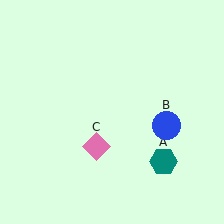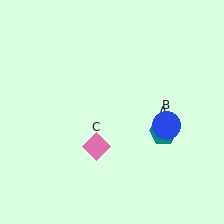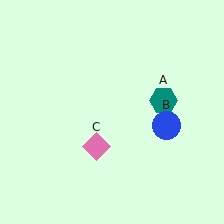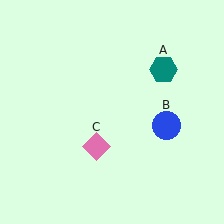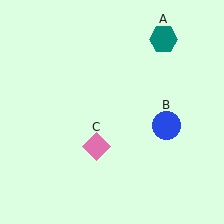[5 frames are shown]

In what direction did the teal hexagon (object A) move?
The teal hexagon (object A) moved up.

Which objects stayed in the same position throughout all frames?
Blue circle (object B) and pink diamond (object C) remained stationary.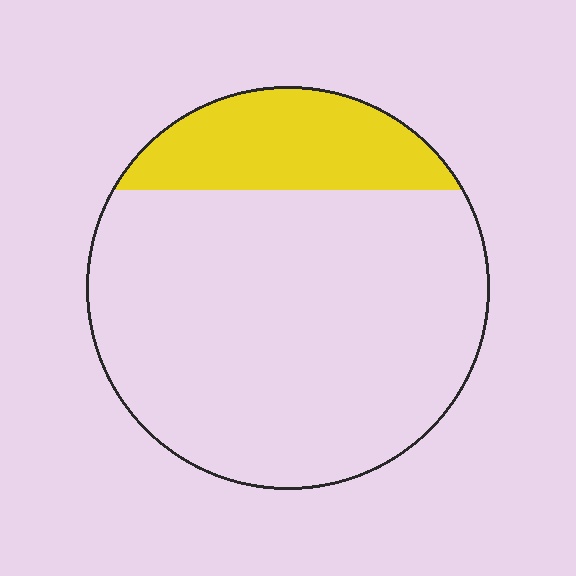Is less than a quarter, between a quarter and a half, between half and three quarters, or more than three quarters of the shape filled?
Less than a quarter.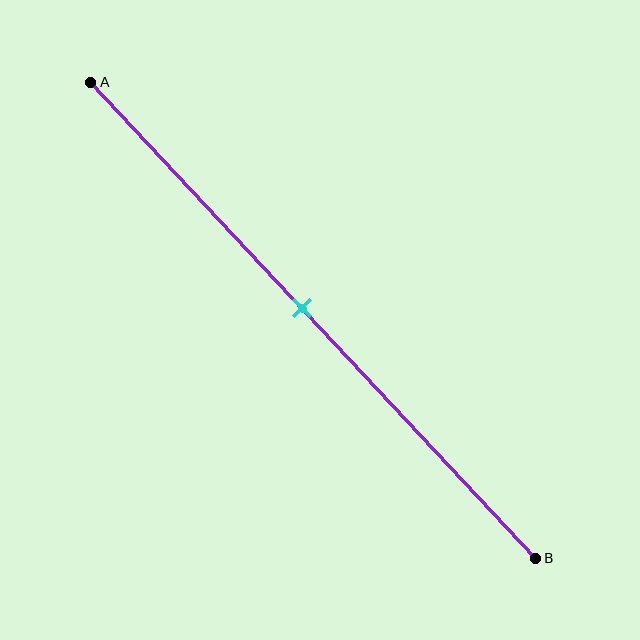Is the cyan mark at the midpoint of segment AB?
Yes, the mark is approximately at the midpoint.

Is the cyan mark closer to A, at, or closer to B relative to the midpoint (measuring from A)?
The cyan mark is approximately at the midpoint of segment AB.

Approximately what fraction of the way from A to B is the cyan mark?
The cyan mark is approximately 50% of the way from A to B.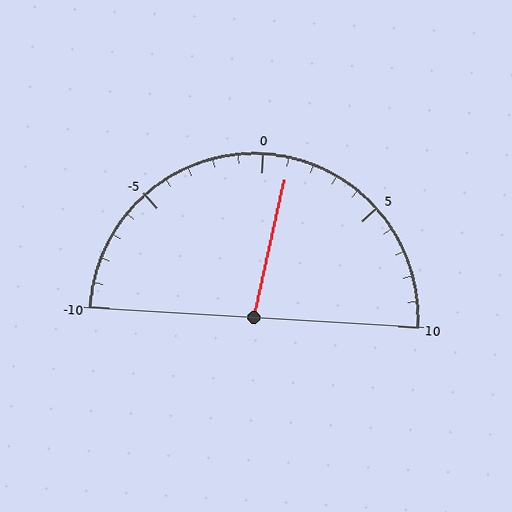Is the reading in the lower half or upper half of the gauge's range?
The reading is in the upper half of the range (-10 to 10).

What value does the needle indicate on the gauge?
The needle indicates approximately 1.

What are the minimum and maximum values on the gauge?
The gauge ranges from -10 to 10.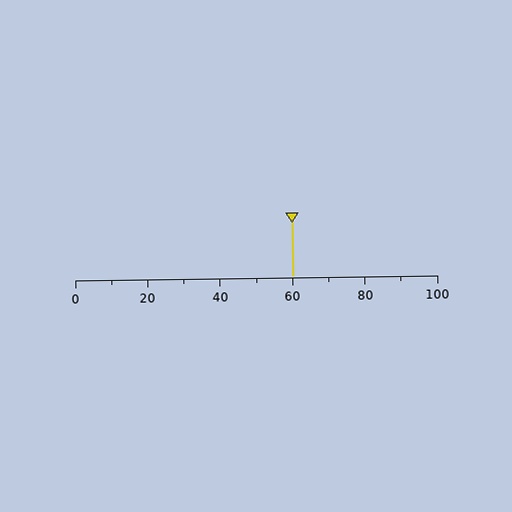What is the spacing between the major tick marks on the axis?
The major ticks are spaced 20 apart.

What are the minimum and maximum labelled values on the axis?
The axis runs from 0 to 100.